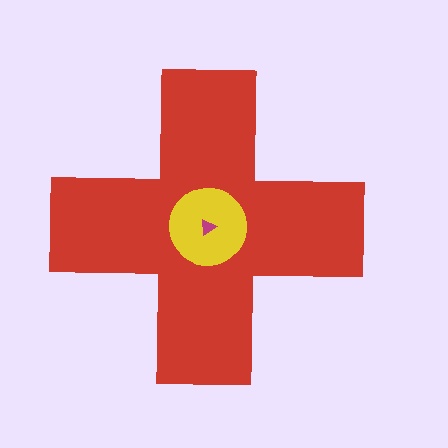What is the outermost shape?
The red cross.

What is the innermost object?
The magenta triangle.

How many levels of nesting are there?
3.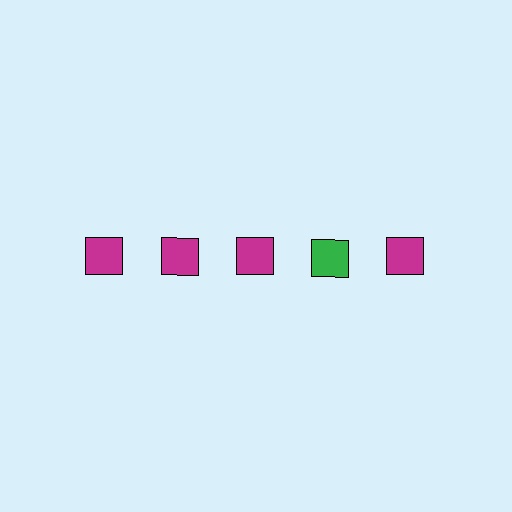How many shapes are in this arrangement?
There are 5 shapes arranged in a grid pattern.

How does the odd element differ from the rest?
It has a different color: green instead of magenta.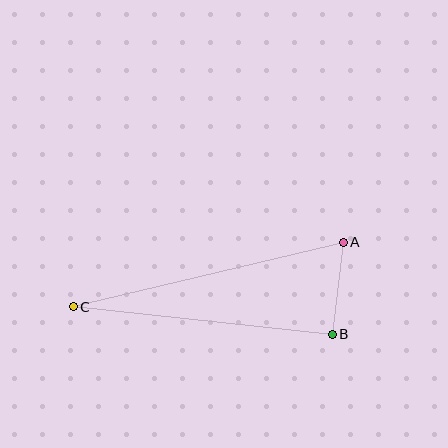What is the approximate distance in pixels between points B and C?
The distance between B and C is approximately 261 pixels.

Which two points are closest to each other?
Points A and B are closest to each other.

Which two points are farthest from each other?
Points A and C are farthest from each other.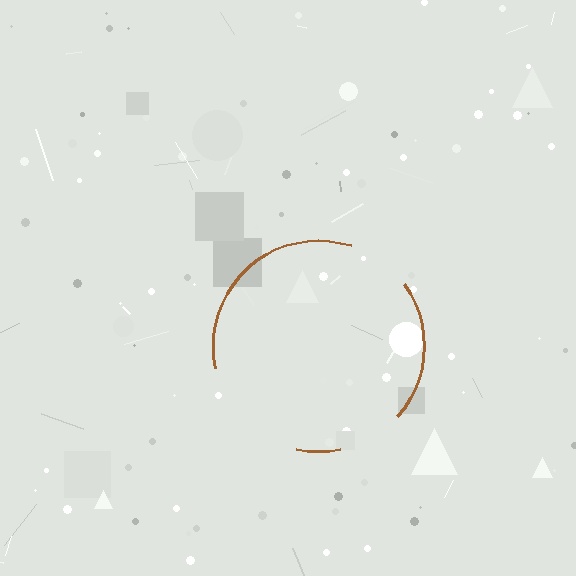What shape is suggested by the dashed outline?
The dashed outline suggests a circle.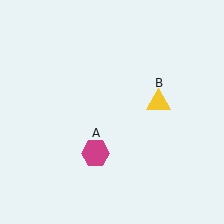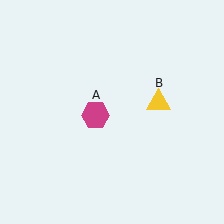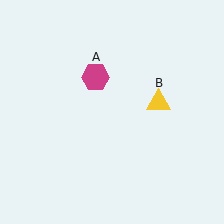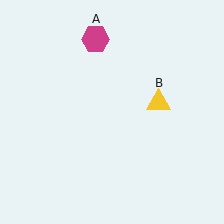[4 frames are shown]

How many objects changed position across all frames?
1 object changed position: magenta hexagon (object A).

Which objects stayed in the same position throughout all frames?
Yellow triangle (object B) remained stationary.